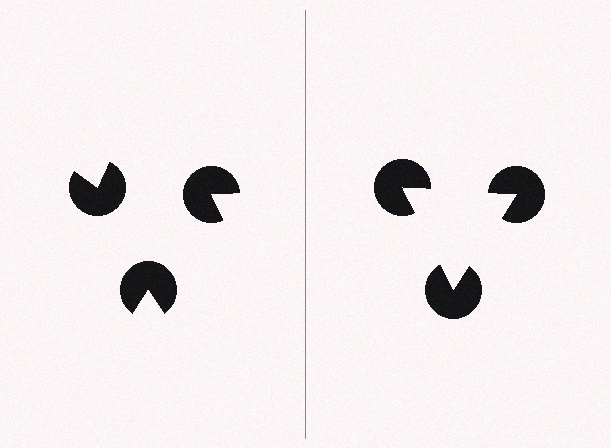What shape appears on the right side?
An illusory triangle.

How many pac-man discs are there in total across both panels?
6 — 3 on each side.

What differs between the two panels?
The pac-man discs are positioned identically on both sides; only the wedge orientations differ. On the right they align to a triangle; on the left they are misaligned.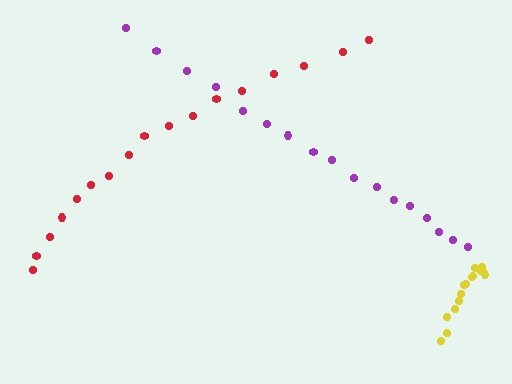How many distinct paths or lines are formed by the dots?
There are 3 distinct paths.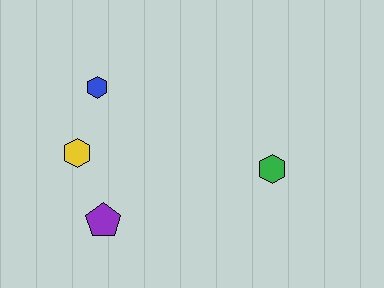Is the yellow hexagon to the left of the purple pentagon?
Yes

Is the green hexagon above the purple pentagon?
Yes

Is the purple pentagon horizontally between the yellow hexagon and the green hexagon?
Yes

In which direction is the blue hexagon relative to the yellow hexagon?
The blue hexagon is above the yellow hexagon.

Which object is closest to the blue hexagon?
The yellow hexagon is closest to the blue hexagon.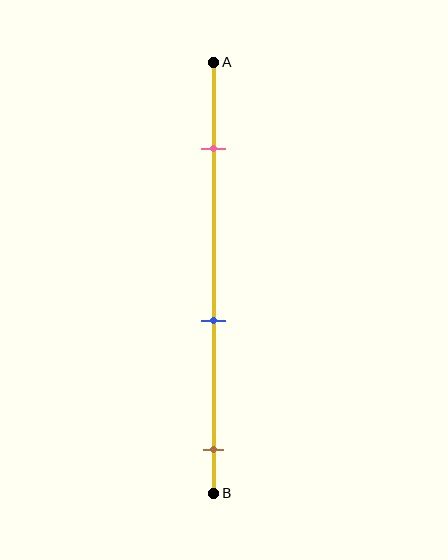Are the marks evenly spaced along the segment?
Yes, the marks are approximately evenly spaced.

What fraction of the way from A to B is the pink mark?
The pink mark is approximately 20% (0.2) of the way from A to B.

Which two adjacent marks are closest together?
The blue and brown marks are the closest adjacent pair.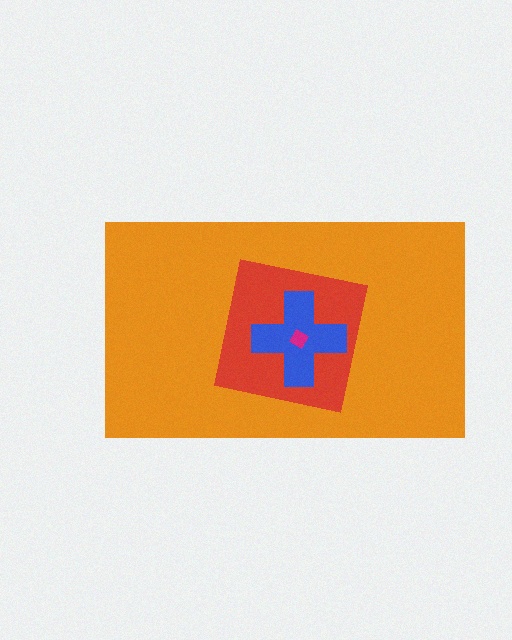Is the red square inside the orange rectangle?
Yes.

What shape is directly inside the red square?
The blue cross.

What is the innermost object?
The magenta diamond.